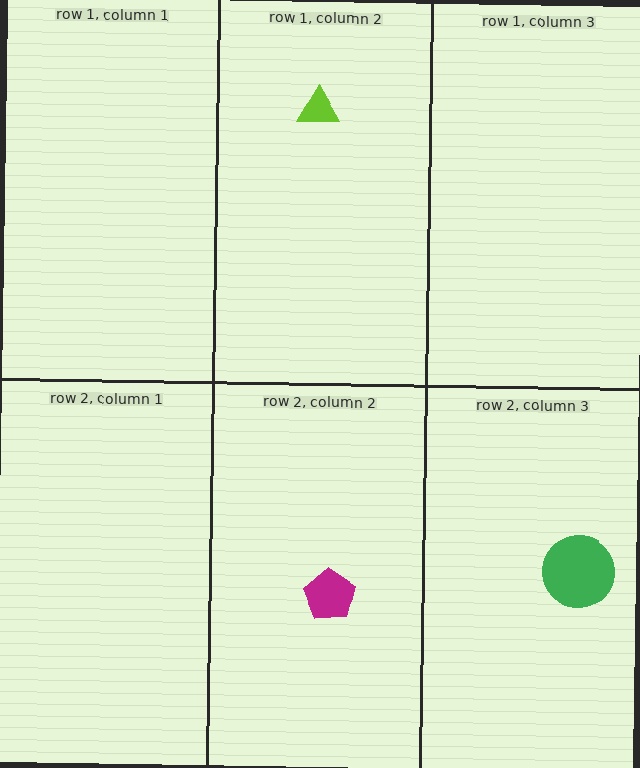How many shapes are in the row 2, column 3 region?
1.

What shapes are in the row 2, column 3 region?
The green circle.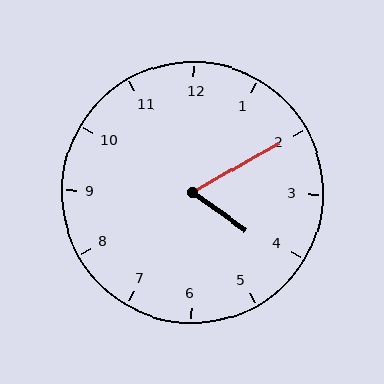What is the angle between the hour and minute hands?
Approximately 65 degrees.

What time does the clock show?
4:10.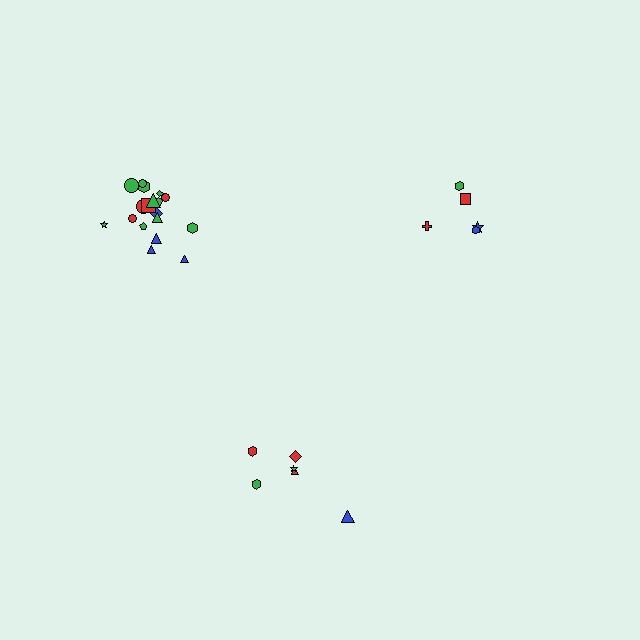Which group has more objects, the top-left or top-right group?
The top-left group.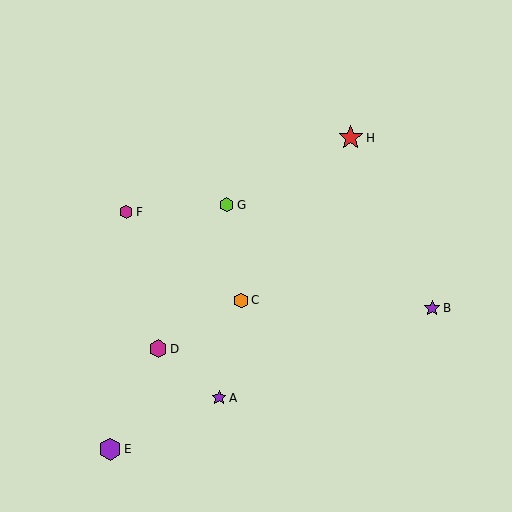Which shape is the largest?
The red star (labeled H) is the largest.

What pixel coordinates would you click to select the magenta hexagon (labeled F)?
Click at (126, 212) to select the magenta hexagon F.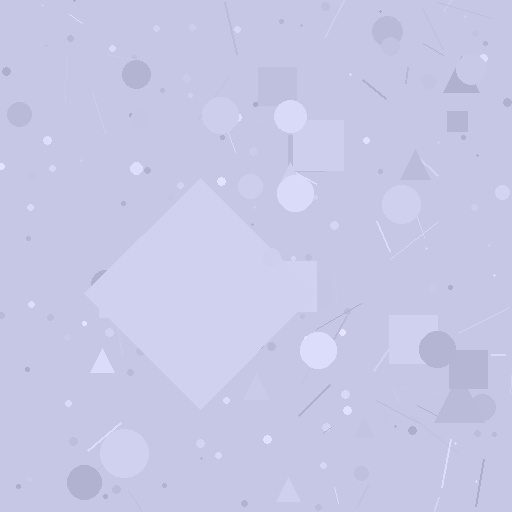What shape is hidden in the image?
A diamond is hidden in the image.